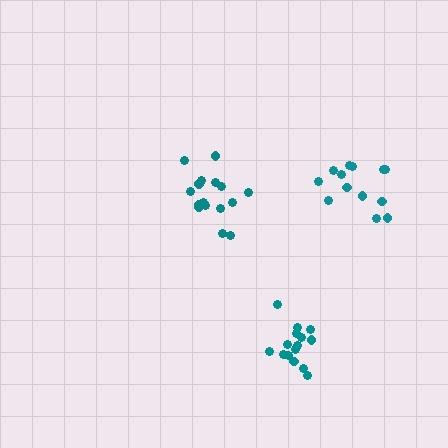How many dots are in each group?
Group 1: 16 dots, Group 2: 15 dots, Group 3: 13 dots (44 total).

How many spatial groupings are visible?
There are 3 spatial groupings.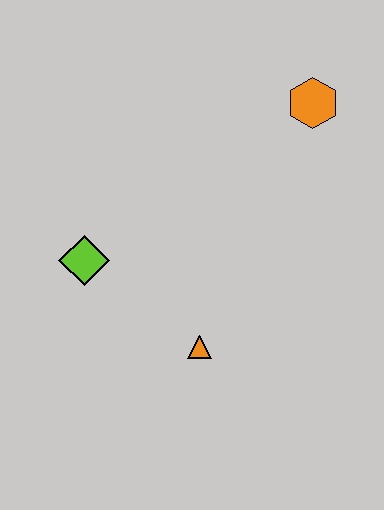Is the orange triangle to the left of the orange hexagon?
Yes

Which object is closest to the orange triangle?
The lime diamond is closest to the orange triangle.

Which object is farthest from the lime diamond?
The orange hexagon is farthest from the lime diamond.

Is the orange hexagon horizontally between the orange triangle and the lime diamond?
No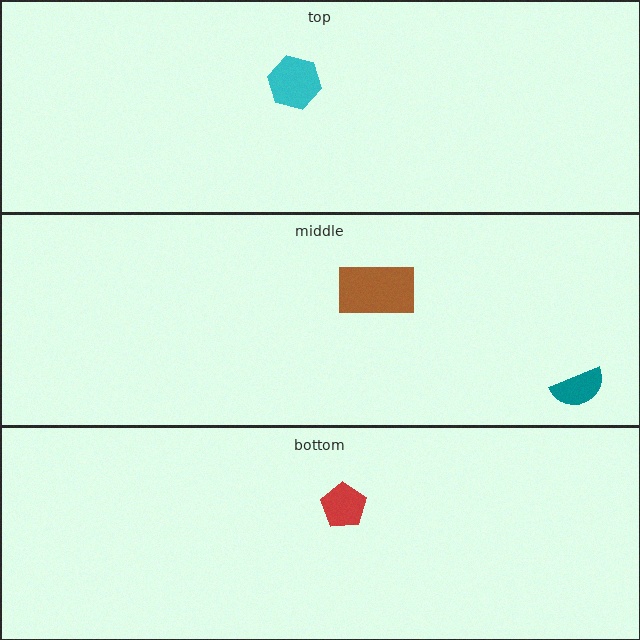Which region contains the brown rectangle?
The middle region.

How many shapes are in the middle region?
2.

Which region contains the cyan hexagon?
The top region.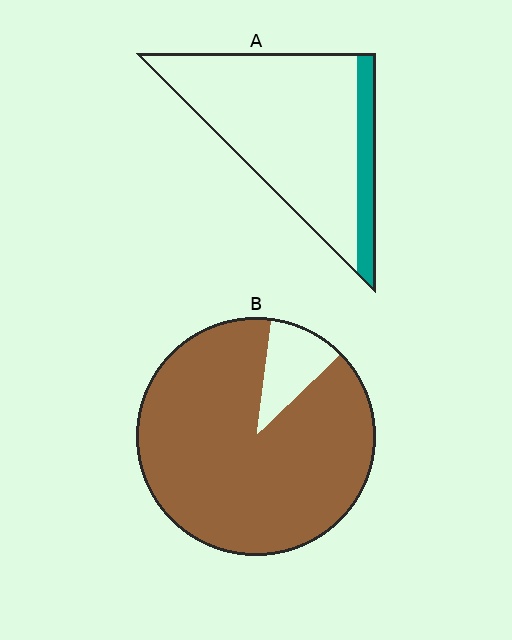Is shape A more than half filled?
No.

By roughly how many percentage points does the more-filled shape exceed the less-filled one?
By roughly 75 percentage points (B over A).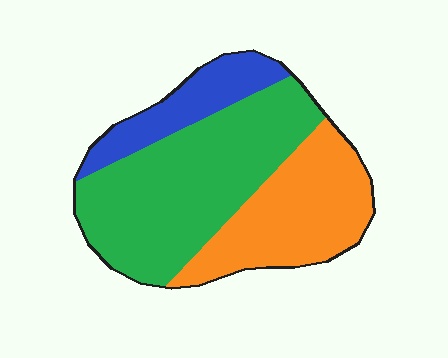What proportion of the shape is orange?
Orange takes up about one third (1/3) of the shape.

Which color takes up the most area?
Green, at roughly 50%.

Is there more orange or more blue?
Orange.